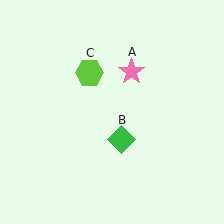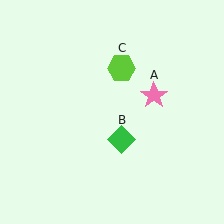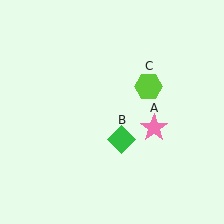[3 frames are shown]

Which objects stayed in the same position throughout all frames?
Green diamond (object B) remained stationary.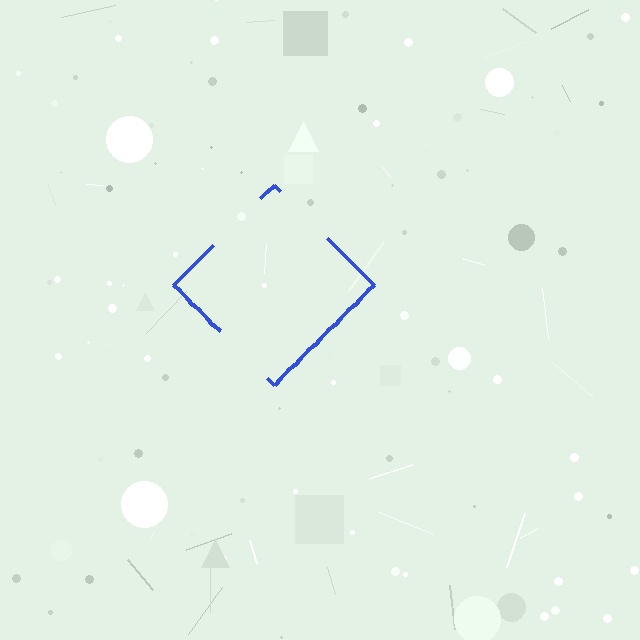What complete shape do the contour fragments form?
The contour fragments form a diamond.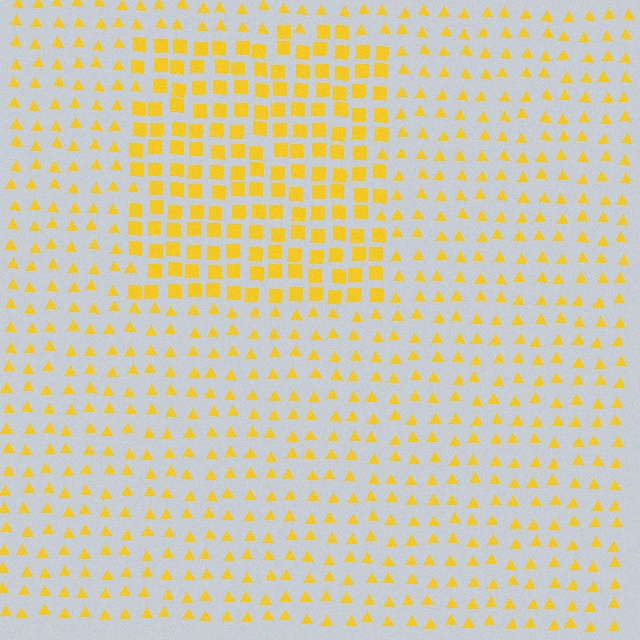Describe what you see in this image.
The image is filled with small yellow elements arranged in a uniform grid. A rectangle-shaped region contains squares, while the surrounding area contains triangles. The boundary is defined purely by the change in element shape.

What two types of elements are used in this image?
The image uses squares inside the rectangle region and triangles outside it.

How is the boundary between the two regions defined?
The boundary is defined by a change in element shape: squares inside vs. triangles outside. All elements share the same color and spacing.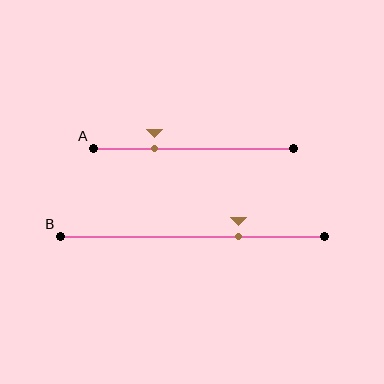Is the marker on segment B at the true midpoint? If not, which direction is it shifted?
No, the marker on segment B is shifted to the right by about 17% of the segment length.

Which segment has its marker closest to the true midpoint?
Segment B has its marker closest to the true midpoint.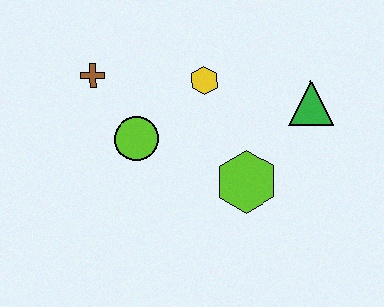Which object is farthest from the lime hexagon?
The brown cross is farthest from the lime hexagon.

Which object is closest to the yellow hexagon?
The lime circle is closest to the yellow hexagon.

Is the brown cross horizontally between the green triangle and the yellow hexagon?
No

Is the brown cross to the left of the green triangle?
Yes